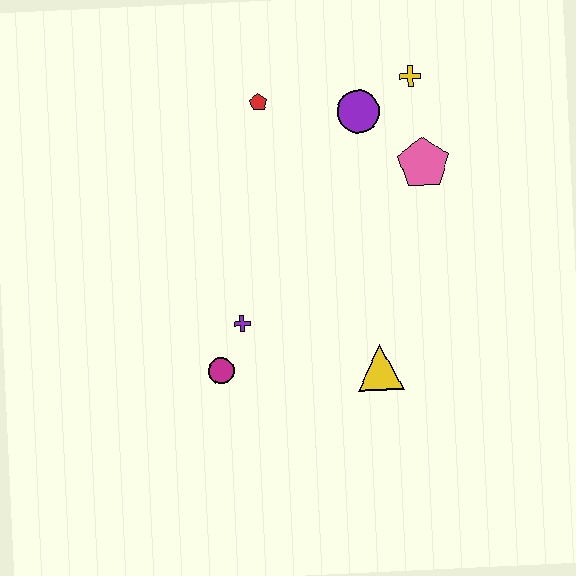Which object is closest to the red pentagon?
The purple circle is closest to the red pentagon.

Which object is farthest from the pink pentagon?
The magenta circle is farthest from the pink pentagon.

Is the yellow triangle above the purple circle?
No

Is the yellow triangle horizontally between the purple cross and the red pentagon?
No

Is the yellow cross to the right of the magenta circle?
Yes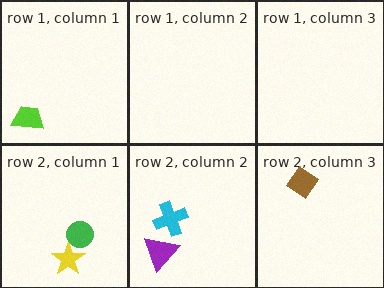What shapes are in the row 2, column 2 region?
The purple triangle, the cyan cross.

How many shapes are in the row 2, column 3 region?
1.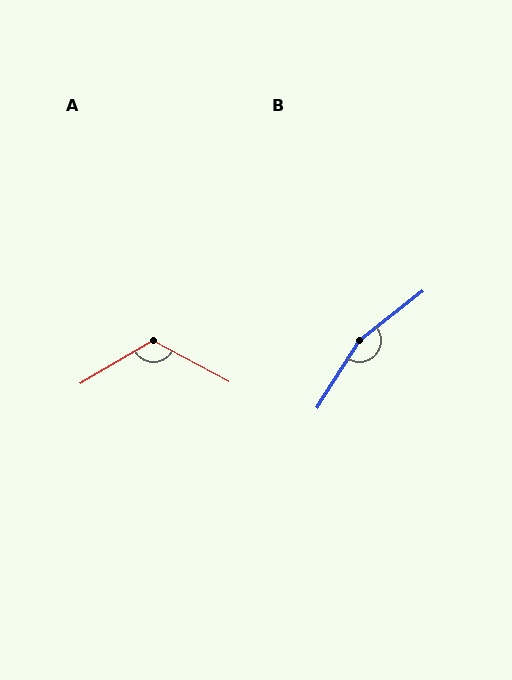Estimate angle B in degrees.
Approximately 160 degrees.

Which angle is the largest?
B, at approximately 160 degrees.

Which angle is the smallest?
A, at approximately 121 degrees.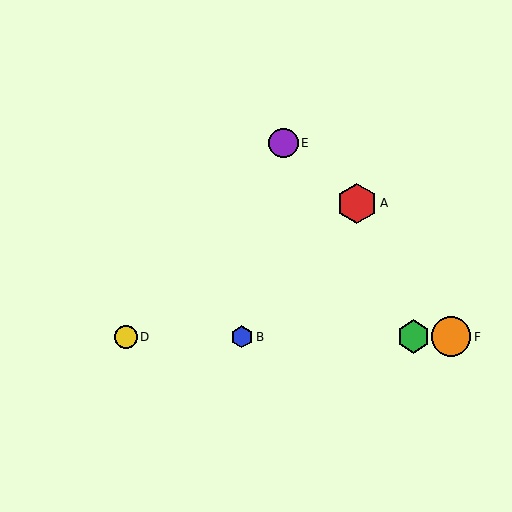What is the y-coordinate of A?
Object A is at y≈203.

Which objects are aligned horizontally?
Objects B, C, D, F are aligned horizontally.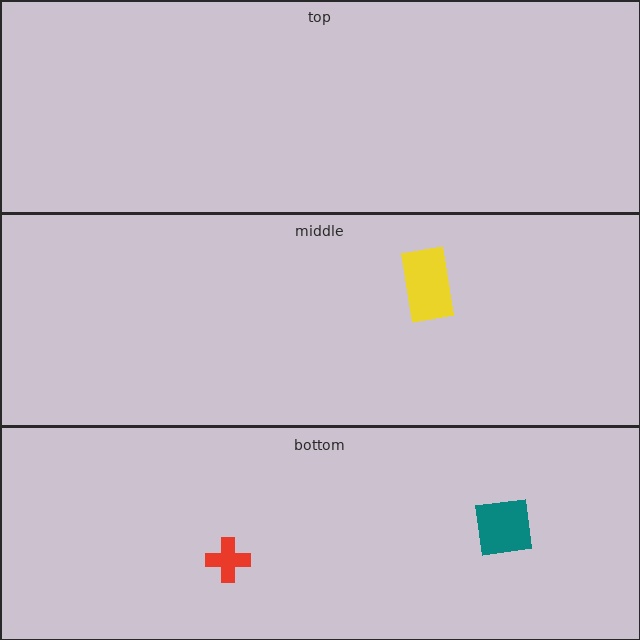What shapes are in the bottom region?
The red cross, the teal square.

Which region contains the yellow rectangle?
The middle region.